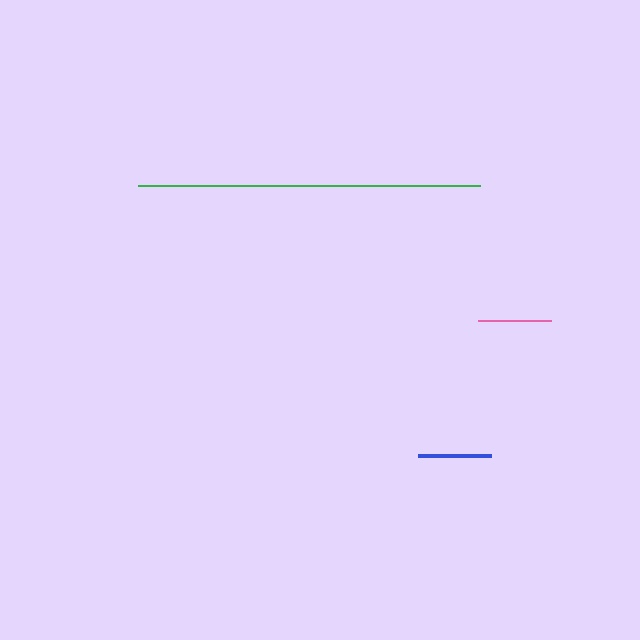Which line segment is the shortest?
The pink line is the shortest at approximately 73 pixels.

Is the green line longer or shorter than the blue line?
The green line is longer than the blue line.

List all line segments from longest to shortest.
From longest to shortest: green, blue, pink.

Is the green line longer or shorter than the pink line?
The green line is longer than the pink line.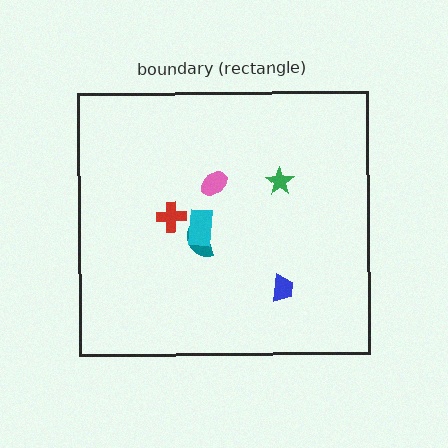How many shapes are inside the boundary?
6 inside, 0 outside.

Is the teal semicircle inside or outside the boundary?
Inside.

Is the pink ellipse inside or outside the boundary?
Inside.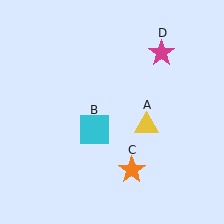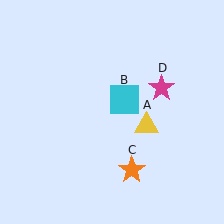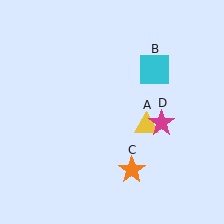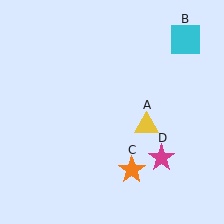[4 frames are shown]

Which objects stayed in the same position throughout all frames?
Yellow triangle (object A) and orange star (object C) remained stationary.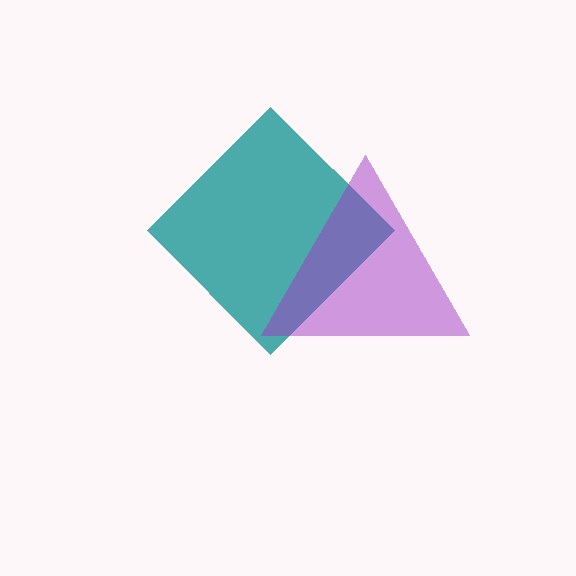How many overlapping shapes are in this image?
There are 2 overlapping shapes in the image.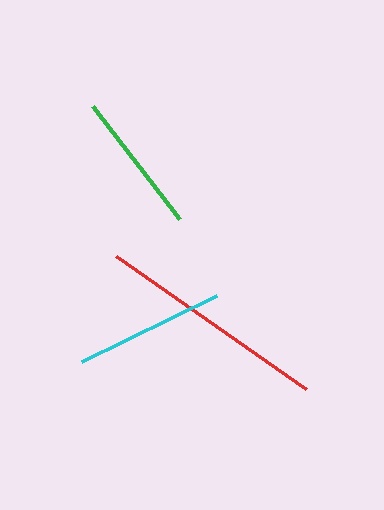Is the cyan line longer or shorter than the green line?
The cyan line is longer than the green line.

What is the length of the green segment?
The green segment is approximately 142 pixels long.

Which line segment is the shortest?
The green line is the shortest at approximately 142 pixels.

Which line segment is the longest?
The red line is the longest at approximately 232 pixels.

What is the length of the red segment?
The red segment is approximately 232 pixels long.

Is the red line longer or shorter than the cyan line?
The red line is longer than the cyan line.